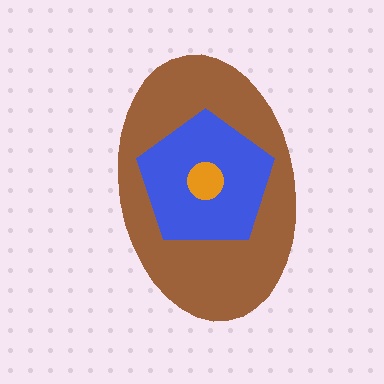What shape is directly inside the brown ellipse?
The blue pentagon.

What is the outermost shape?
The brown ellipse.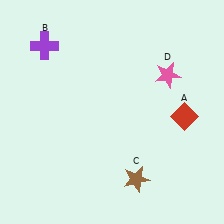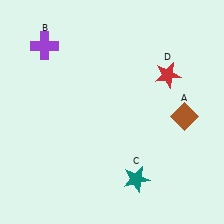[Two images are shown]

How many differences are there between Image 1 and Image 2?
There are 3 differences between the two images.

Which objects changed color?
A changed from red to brown. C changed from brown to teal. D changed from pink to red.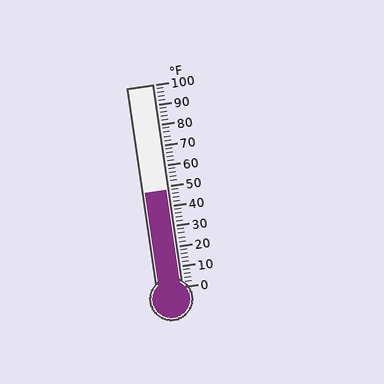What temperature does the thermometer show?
The thermometer shows approximately 48°F.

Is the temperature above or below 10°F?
The temperature is above 10°F.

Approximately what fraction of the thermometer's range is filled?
The thermometer is filled to approximately 50% of its range.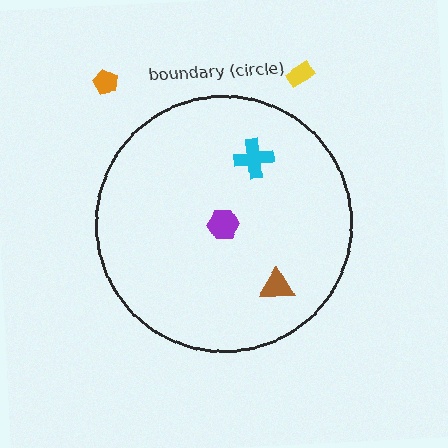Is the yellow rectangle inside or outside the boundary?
Outside.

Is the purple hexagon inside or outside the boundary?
Inside.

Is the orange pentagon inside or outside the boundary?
Outside.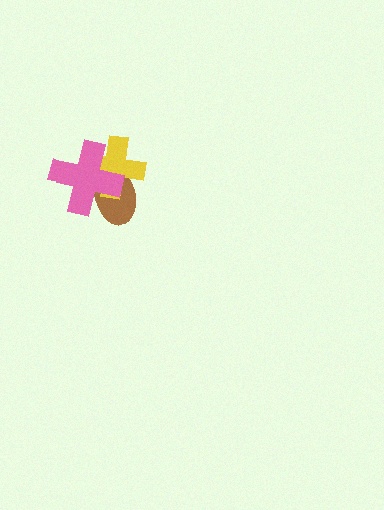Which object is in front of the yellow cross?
The pink cross is in front of the yellow cross.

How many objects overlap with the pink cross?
2 objects overlap with the pink cross.